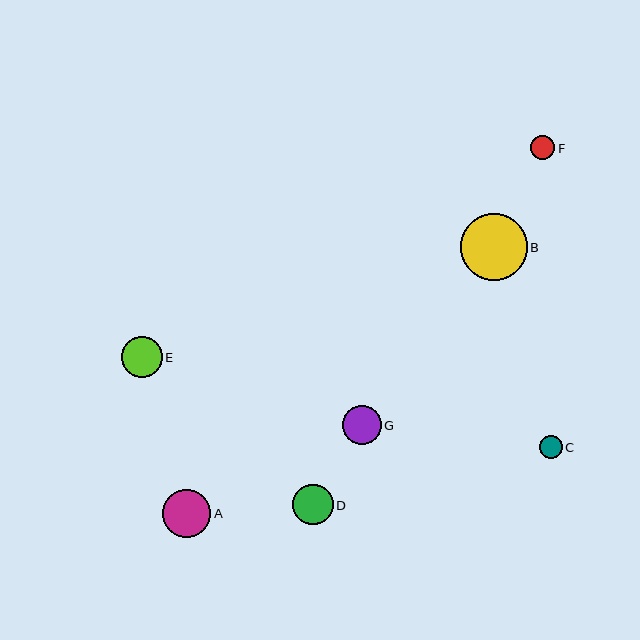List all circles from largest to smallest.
From largest to smallest: B, A, E, D, G, F, C.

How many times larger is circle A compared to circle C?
Circle A is approximately 2.1 times the size of circle C.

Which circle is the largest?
Circle B is the largest with a size of approximately 66 pixels.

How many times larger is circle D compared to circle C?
Circle D is approximately 1.8 times the size of circle C.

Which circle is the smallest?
Circle C is the smallest with a size of approximately 23 pixels.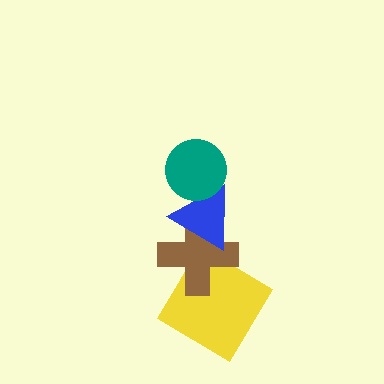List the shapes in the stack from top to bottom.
From top to bottom: the teal circle, the blue triangle, the brown cross, the yellow diamond.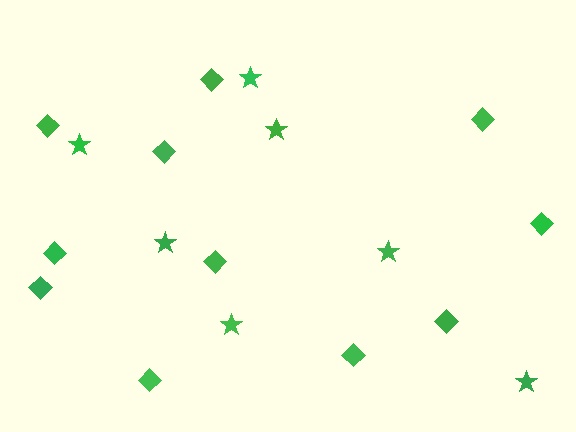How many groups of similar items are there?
There are 2 groups: one group of stars (7) and one group of diamonds (11).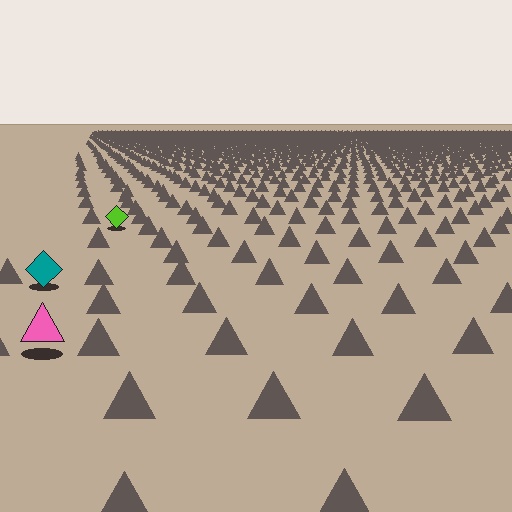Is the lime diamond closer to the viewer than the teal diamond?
No. The teal diamond is closer — you can tell from the texture gradient: the ground texture is coarser near it.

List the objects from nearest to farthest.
From nearest to farthest: the pink triangle, the teal diamond, the lime diamond.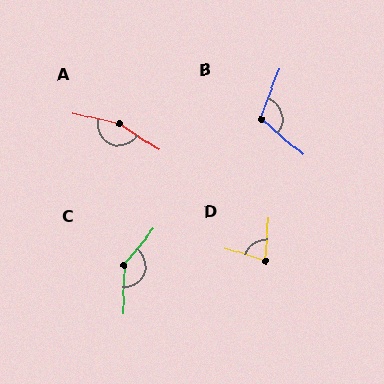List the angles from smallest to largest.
D (78°), B (110°), C (143°), A (160°).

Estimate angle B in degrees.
Approximately 110 degrees.